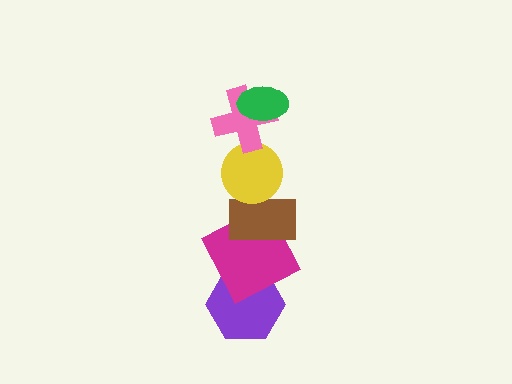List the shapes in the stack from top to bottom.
From top to bottom: the green ellipse, the pink cross, the yellow circle, the brown rectangle, the magenta square, the purple hexagon.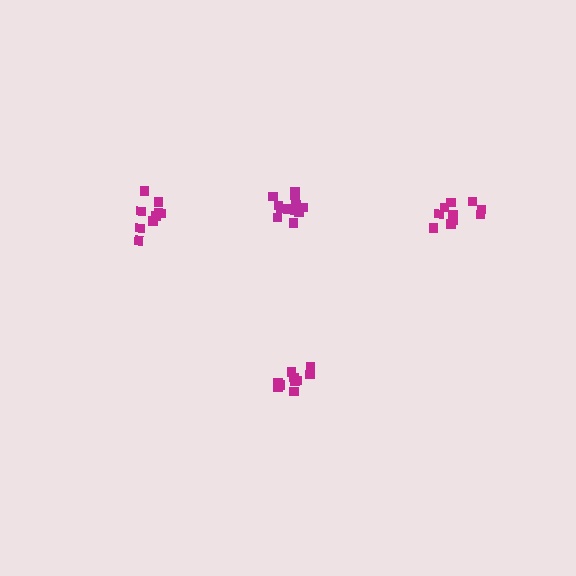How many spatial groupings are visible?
There are 4 spatial groupings.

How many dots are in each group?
Group 1: 10 dots, Group 2: 10 dots, Group 3: 14 dots, Group 4: 9 dots (43 total).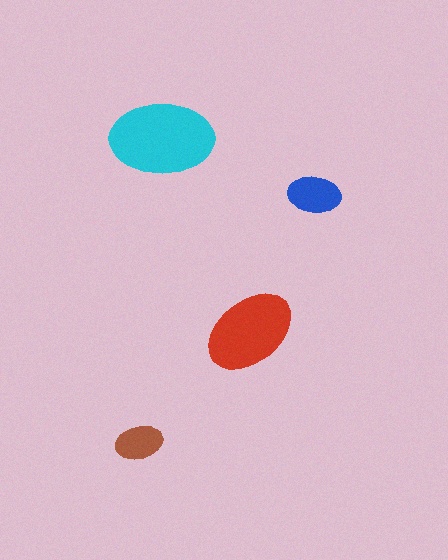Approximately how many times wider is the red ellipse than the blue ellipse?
About 1.5 times wider.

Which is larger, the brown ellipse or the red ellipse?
The red one.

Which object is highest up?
The cyan ellipse is topmost.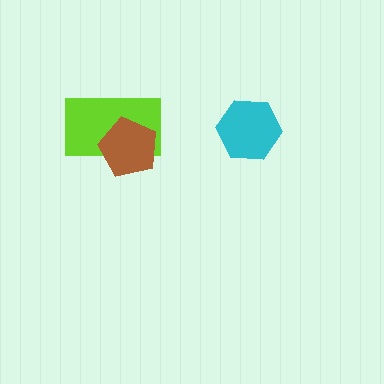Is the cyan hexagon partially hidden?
No, no other shape covers it.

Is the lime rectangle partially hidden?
Yes, it is partially covered by another shape.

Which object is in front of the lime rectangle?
The brown pentagon is in front of the lime rectangle.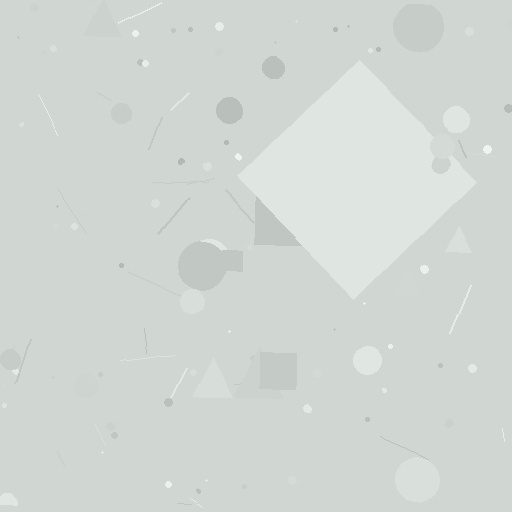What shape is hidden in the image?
A diamond is hidden in the image.